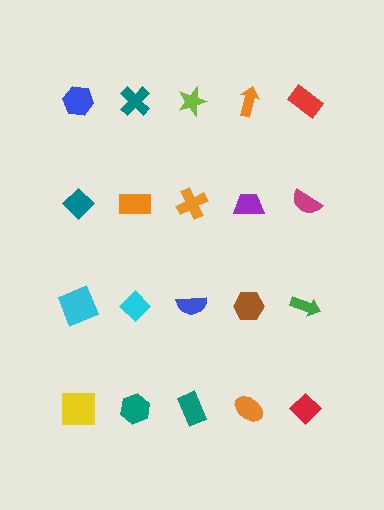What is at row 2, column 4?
A purple trapezoid.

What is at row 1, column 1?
A blue hexagon.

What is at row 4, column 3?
A teal rectangle.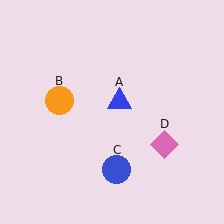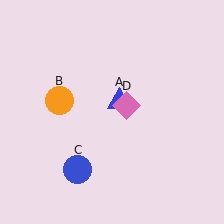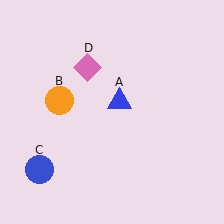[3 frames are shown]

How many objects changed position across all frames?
2 objects changed position: blue circle (object C), pink diamond (object D).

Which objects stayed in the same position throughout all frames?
Blue triangle (object A) and orange circle (object B) remained stationary.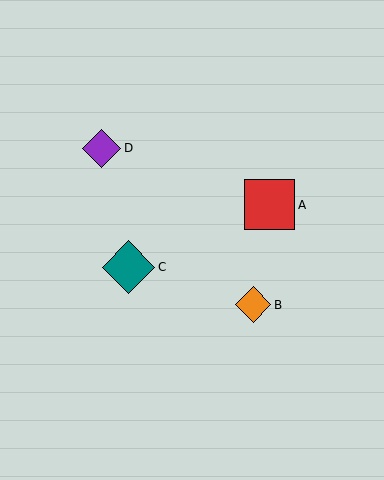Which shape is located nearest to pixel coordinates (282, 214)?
The red square (labeled A) at (270, 205) is nearest to that location.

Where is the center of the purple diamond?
The center of the purple diamond is at (102, 148).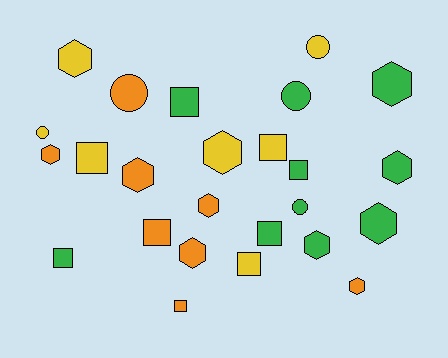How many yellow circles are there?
There are 2 yellow circles.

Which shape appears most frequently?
Hexagon, with 11 objects.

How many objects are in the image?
There are 25 objects.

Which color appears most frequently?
Green, with 10 objects.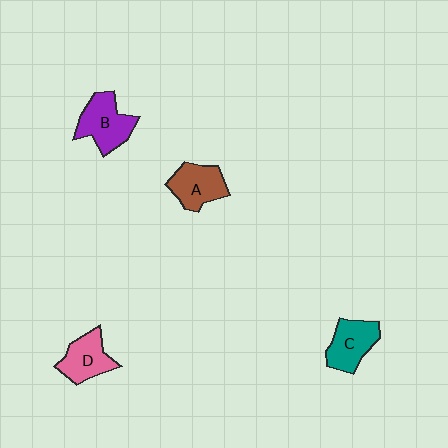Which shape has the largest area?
Shape B (purple).